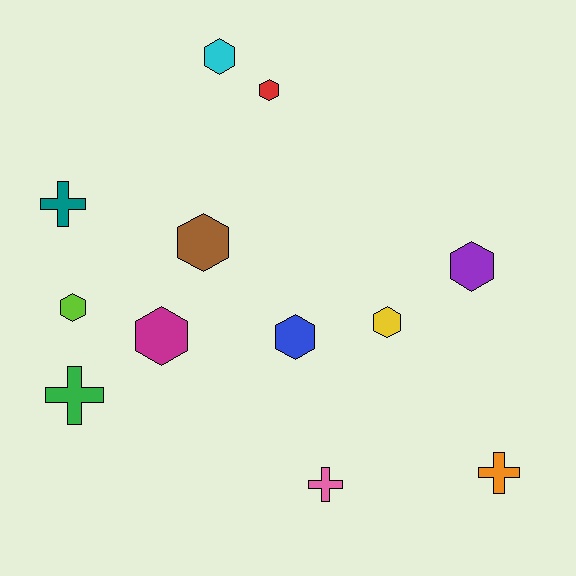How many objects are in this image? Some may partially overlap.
There are 12 objects.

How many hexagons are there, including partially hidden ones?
There are 8 hexagons.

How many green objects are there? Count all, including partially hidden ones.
There is 1 green object.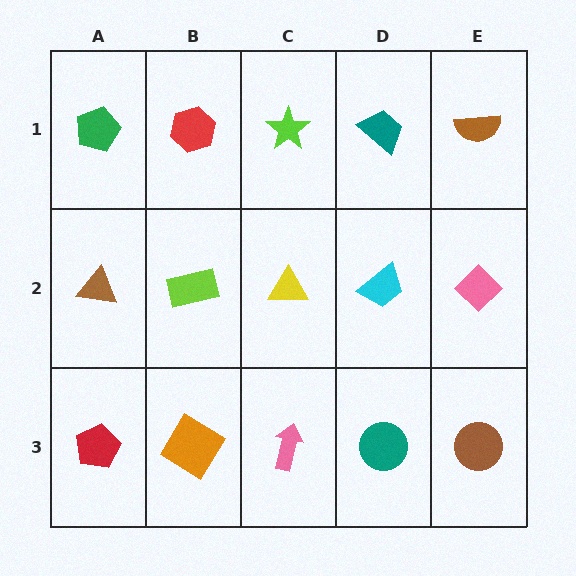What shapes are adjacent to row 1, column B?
A lime rectangle (row 2, column B), a green pentagon (row 1, column A), a lime star (row 1, column C).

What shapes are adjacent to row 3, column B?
A lime rectangle (row 2, column B), a red pentagon (row 3, column A), a pink arrow (row 3, column C).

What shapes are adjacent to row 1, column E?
A pink diamond (row 2, column E), a teal trapezoid (row 1, column D).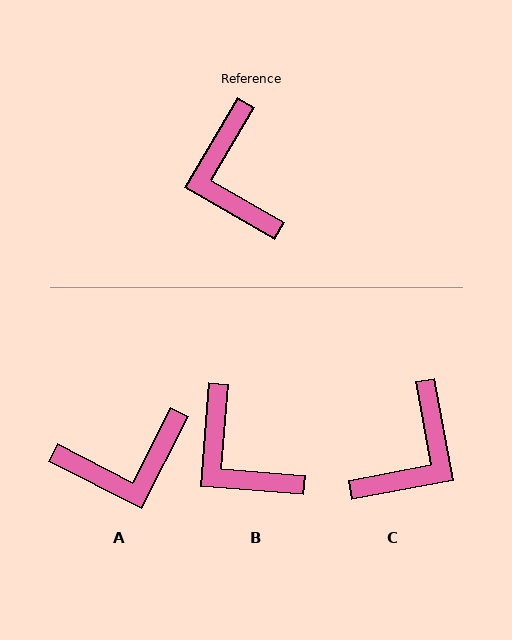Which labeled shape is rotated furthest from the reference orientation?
C, about 131 degrees away.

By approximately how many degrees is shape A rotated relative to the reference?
Approximately 93 degrees counter-clockwise.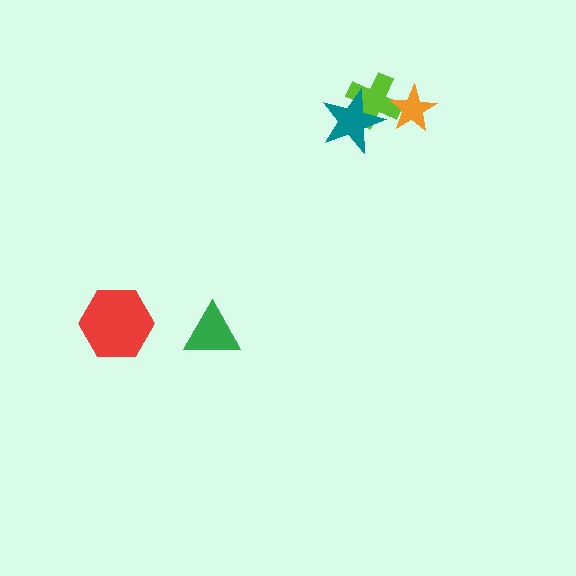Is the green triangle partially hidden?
No, no other shape covers it.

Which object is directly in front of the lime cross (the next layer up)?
The teal star is directly in front of the lime cross.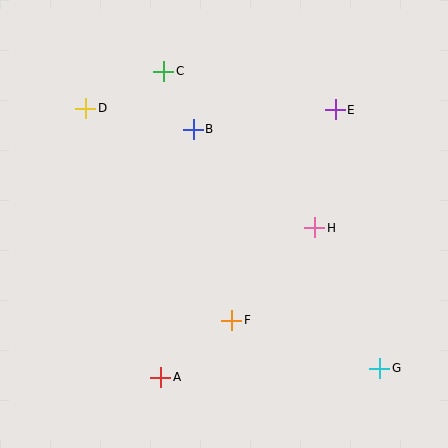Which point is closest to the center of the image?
Point H at (315, 228) is closest to the center.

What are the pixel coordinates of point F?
Point F is at (232, 320).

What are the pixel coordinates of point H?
Point H is at (315, 228).